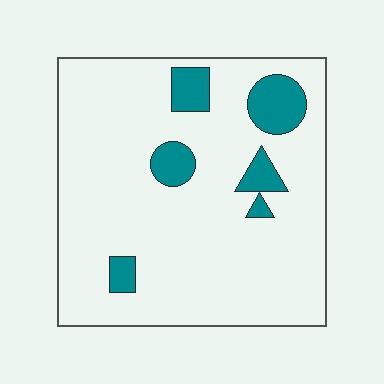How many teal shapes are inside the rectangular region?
6.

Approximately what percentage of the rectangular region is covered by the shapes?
Approximately 10%.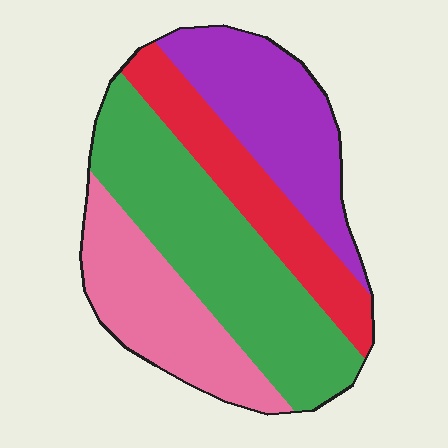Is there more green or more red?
Green.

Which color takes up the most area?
Green, at roughly 35%.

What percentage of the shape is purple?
Purple covers around 25% of the shape.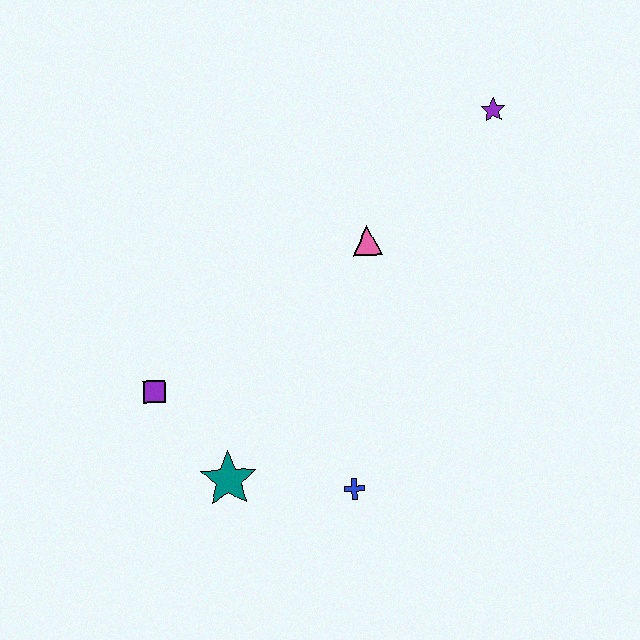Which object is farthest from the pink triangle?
The teal star is farthest from the pink triangle.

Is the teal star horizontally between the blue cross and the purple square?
Yes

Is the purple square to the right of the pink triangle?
No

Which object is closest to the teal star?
The purple square is closest to the teal star.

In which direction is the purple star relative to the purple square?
The purple star is to the right of the purple square.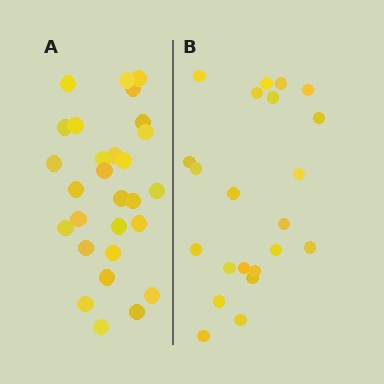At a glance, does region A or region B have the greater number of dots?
Region A (the left region) has more dots.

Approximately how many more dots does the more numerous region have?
Region A has about 6 more dots than region B.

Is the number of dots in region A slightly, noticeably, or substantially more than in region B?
Region A has noticeably more, but not dramatically so. The ratio is roughly 1.3 to 1.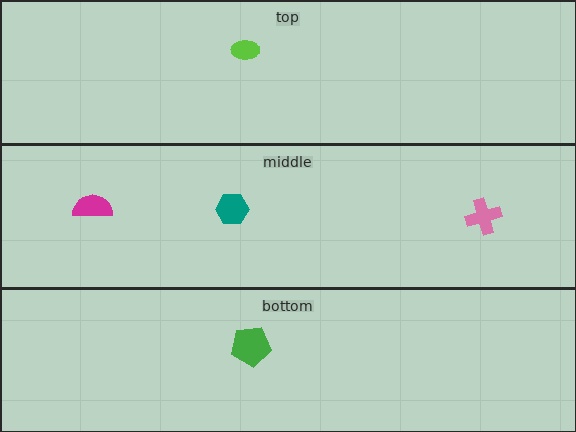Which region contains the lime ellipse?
The top region.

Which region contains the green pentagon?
The bottom region.